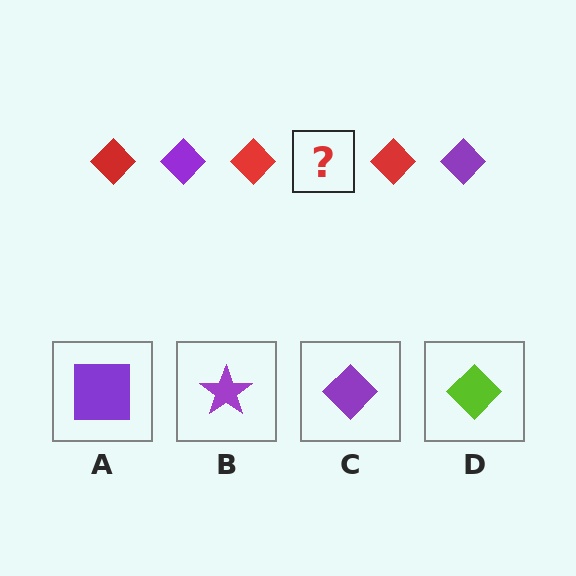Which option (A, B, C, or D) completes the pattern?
C.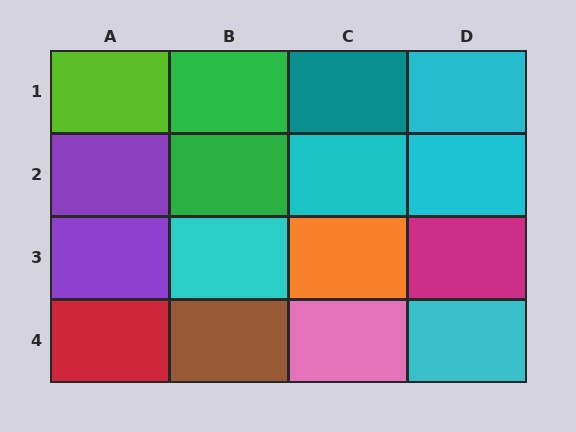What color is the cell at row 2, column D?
Cyan.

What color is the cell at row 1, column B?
Green.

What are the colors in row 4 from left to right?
Red, brown, pink, cyan.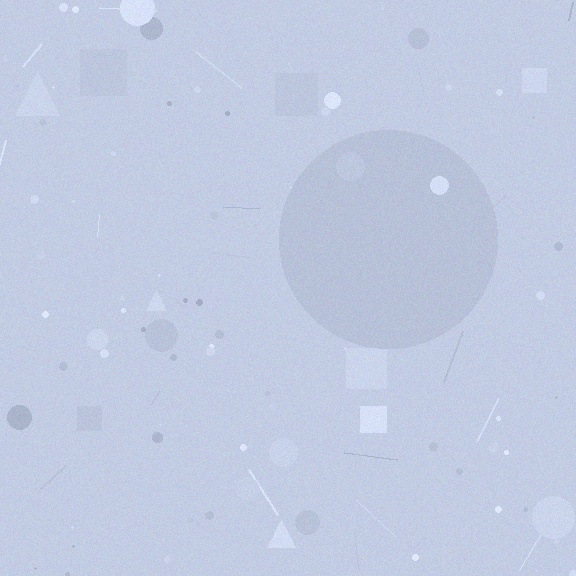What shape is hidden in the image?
A circle is hidden in the image.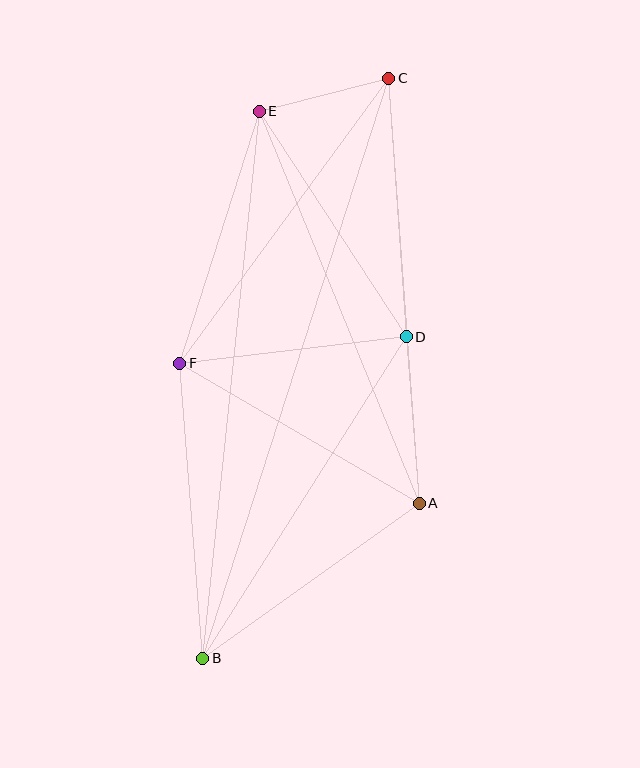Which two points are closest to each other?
Points C and E are closest to each other.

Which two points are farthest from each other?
Points B and C are farthest from each other.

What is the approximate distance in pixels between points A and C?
The distance between A and C is approximately 426 pixels.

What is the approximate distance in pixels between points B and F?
The distance between B and F is approximately 296 pixels.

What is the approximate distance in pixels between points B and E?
The distance between B and E is approximately 550 pixels.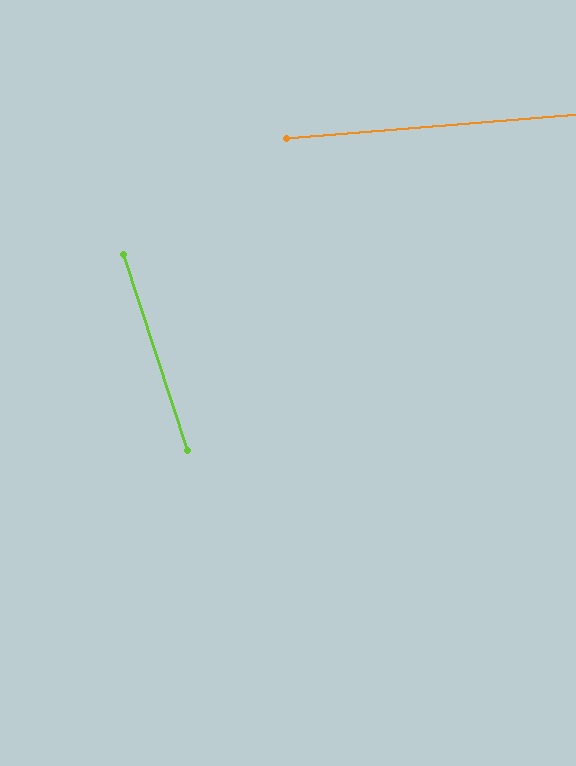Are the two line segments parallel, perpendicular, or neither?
Neither parallel nor perpendicular — they differ by about 77°.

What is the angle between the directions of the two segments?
Approximately 77 degrees.